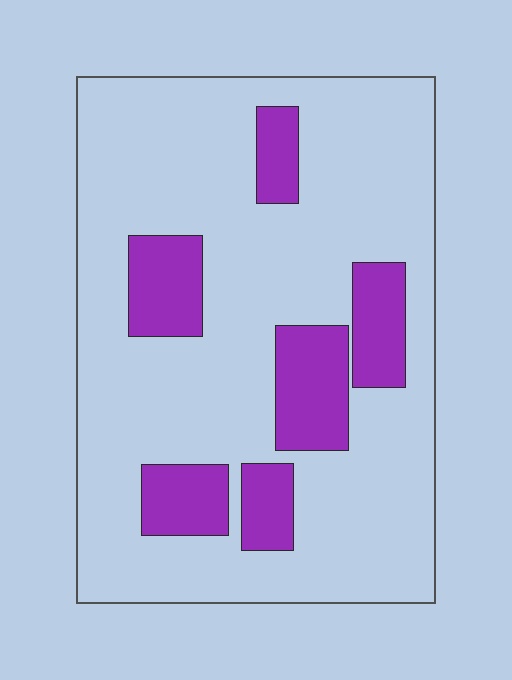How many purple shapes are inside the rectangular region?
6.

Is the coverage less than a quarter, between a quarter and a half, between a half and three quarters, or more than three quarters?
Less than a quarter.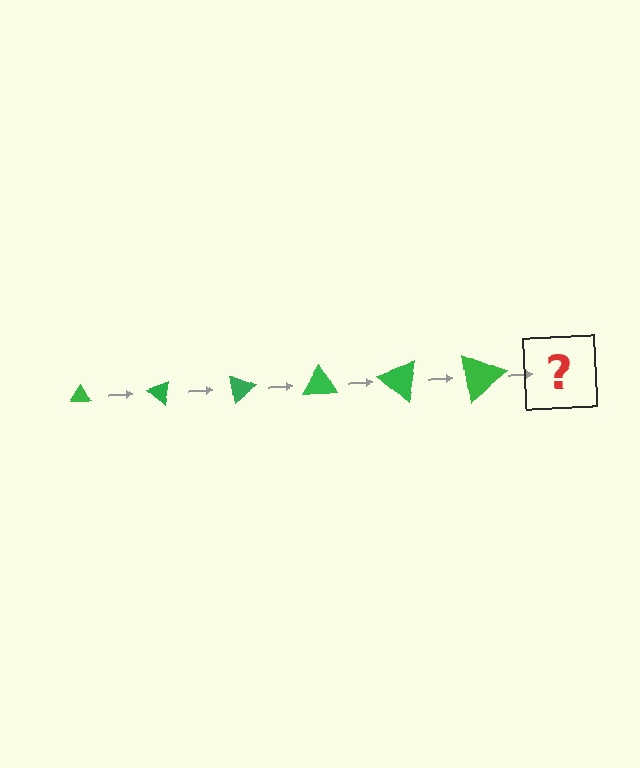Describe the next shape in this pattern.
It should be a triangle, larger than the previous one and rotated 240 degrees from the start.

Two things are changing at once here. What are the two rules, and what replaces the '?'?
The two rules are that the triangle grows larger each step and it rotates 40 degrees each step. The '?' should be a triangle, larger than the previous one and rotated 240 degrees from the start.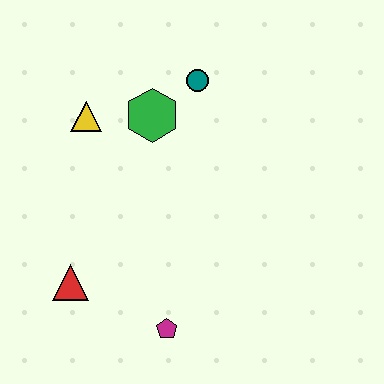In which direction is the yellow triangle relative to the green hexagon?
The yellow triangle is to the left of the green hexagon.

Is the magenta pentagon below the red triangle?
Yes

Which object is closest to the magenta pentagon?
The red triangle is closest to the magenta pentagon.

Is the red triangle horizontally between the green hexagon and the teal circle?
No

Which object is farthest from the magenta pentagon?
The teal circle is farthest from the magenta pentagon.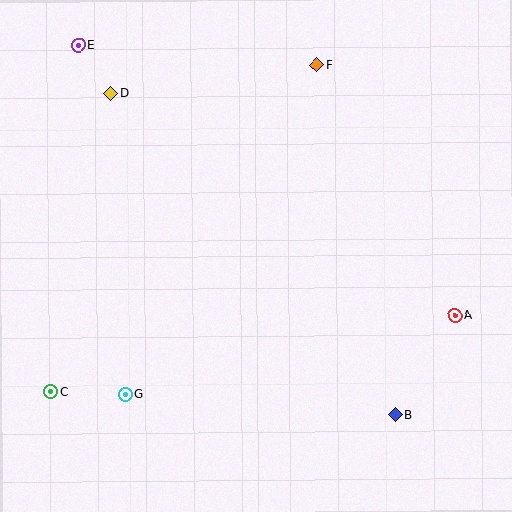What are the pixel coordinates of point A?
Point A is at (455, 315).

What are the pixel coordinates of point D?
Point D is at (110, 94).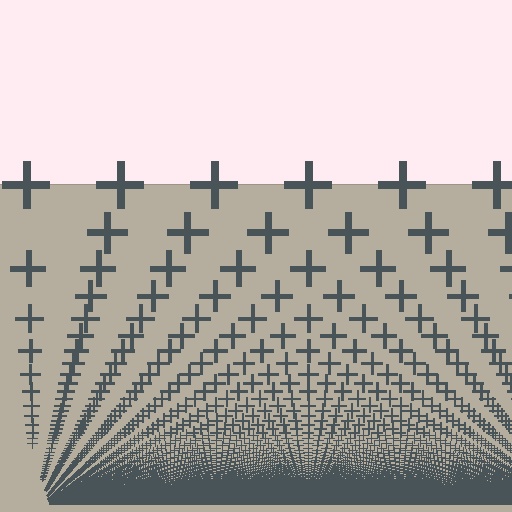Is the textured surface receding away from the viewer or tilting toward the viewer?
The surface appears to tilt toward the viewer. Texture elements get larger and sparser toward the top.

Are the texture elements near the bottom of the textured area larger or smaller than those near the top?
Smaller. The gradient is inverted — elements near the bottom are smaller and denser.